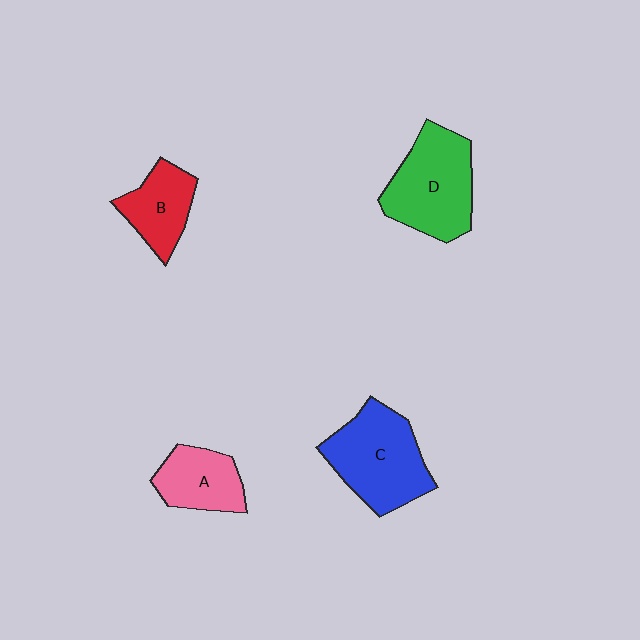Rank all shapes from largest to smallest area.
From largest to smallest: C (blue), D (green), A (pink), B (red).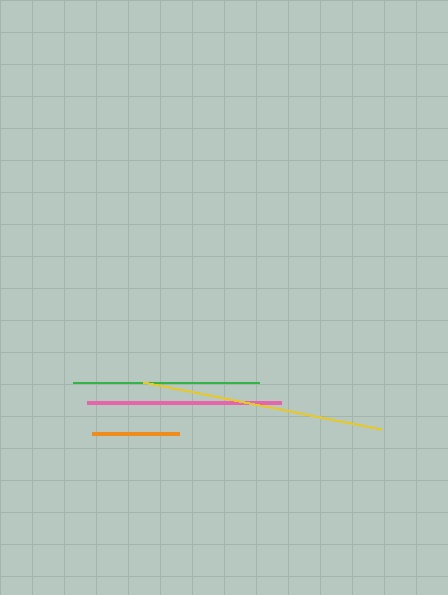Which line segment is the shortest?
The orange line is the shortest at approximately 87 pixels.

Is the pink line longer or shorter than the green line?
The pink line is longer than the green line.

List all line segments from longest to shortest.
From longest to shortest: yellow, pink, green, orange.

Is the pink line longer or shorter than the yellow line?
The yellow line is longer than the pink line.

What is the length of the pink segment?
The pink segment is approximately 194 pixels long.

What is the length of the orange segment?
The orange segment is approximately 87 pixels long.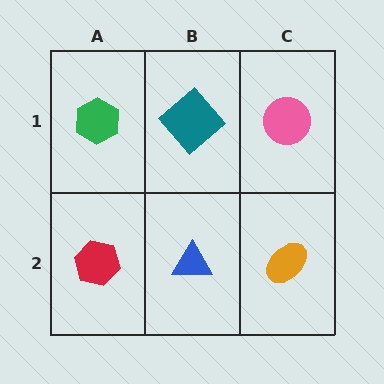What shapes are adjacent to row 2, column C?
A pink circle (row 1, column C), a blue triangle (row 2, column B).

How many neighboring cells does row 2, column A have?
2.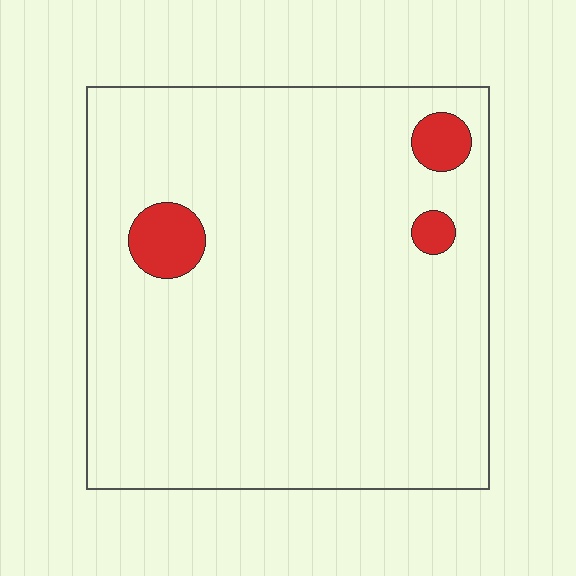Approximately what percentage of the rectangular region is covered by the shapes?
Approximately 5%.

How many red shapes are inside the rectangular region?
3.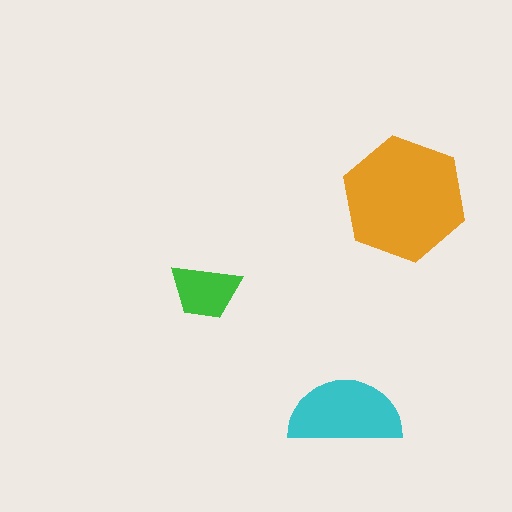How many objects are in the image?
There are 3 objects in the image.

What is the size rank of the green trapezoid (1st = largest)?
3rd.